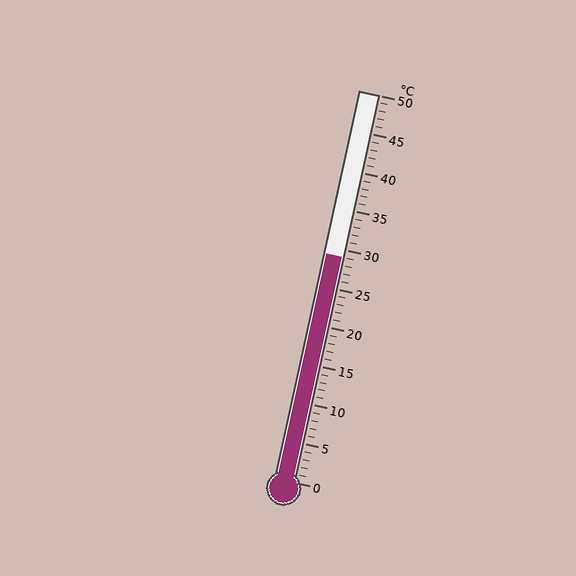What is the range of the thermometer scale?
The thermometer scale ranges from 0°C to 50°C.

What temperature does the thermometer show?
The thermometer shows approximately 29°C.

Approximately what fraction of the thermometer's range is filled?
The thermometer is filled to approximately 60% of its range.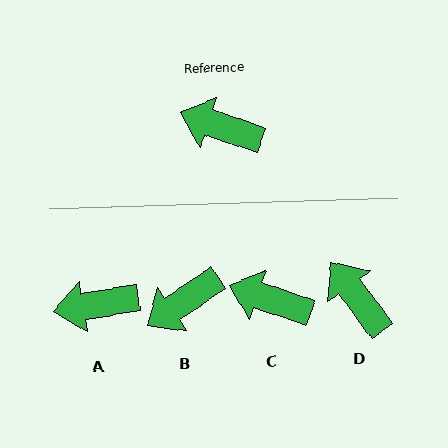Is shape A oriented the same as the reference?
No, it is off by about 28 degrees.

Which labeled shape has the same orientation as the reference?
C.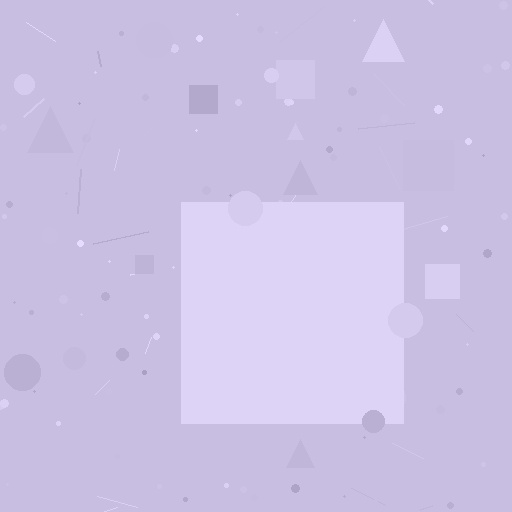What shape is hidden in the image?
A square is hidden in the image.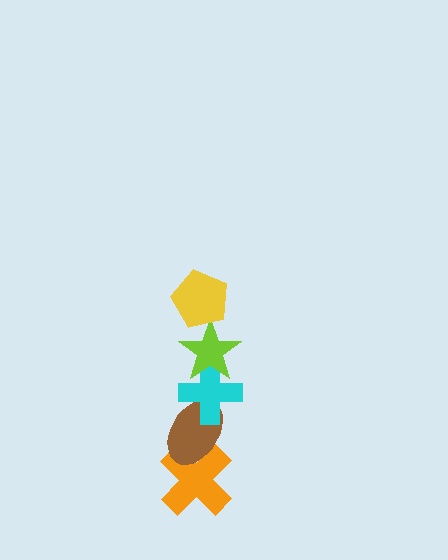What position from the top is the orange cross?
The orange cross is 5th from the top.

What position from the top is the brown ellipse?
The brown ellipse is 4th from the top.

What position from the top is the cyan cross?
The cyan cross is 3rd from the top.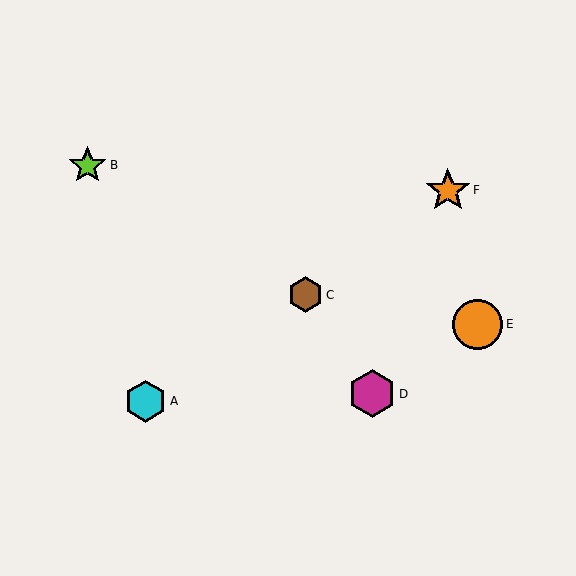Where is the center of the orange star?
The center of the orange star is at (448, 190).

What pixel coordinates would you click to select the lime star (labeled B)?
Click at (88, 165) to select the lime star B.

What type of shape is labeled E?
Shape E is an orange circle.